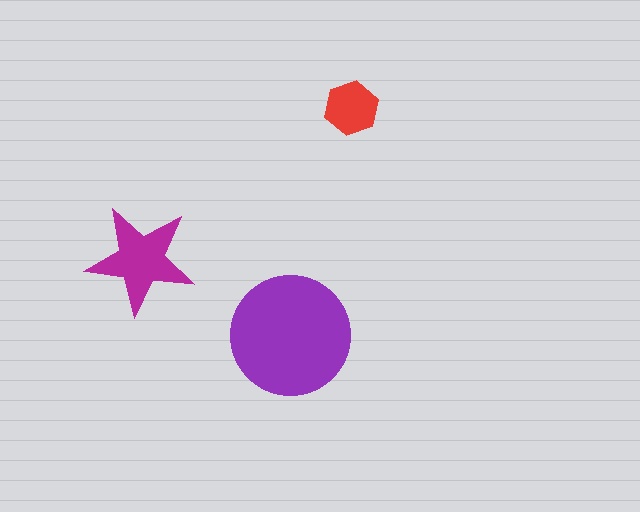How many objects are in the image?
There are 3 objects in the image.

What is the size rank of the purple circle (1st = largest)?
1st.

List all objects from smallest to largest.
The red hexagon, the magenta star, the purple circle.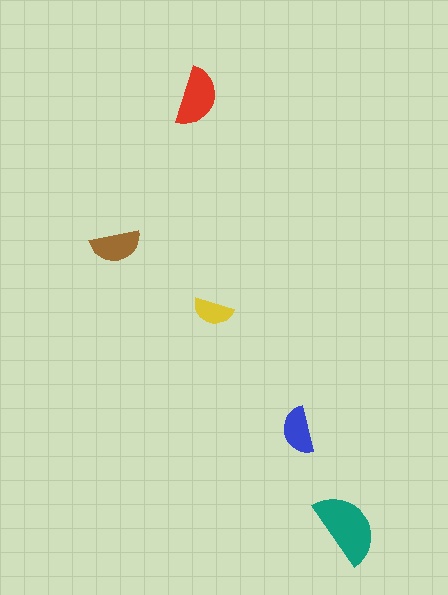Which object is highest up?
The red semicircle is topmost.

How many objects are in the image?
There are 5 objects in the image.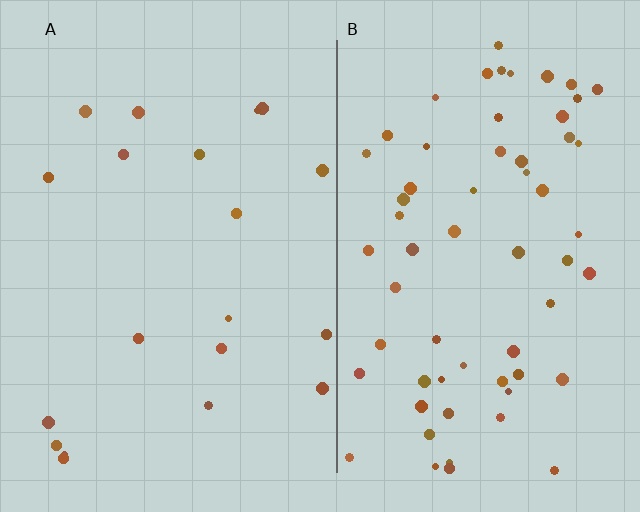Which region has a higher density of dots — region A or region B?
B (the right).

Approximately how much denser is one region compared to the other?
Approximately 3.2× — region B over region A.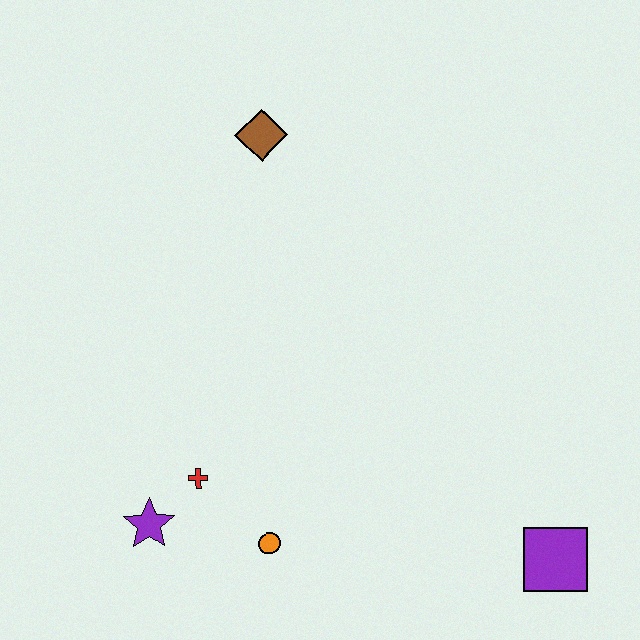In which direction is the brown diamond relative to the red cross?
The brown diamond is above the red cross.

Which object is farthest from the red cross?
The purple square is farthest from the red cross.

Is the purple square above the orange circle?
No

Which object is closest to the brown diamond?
The red cross is closest to the brown diamond.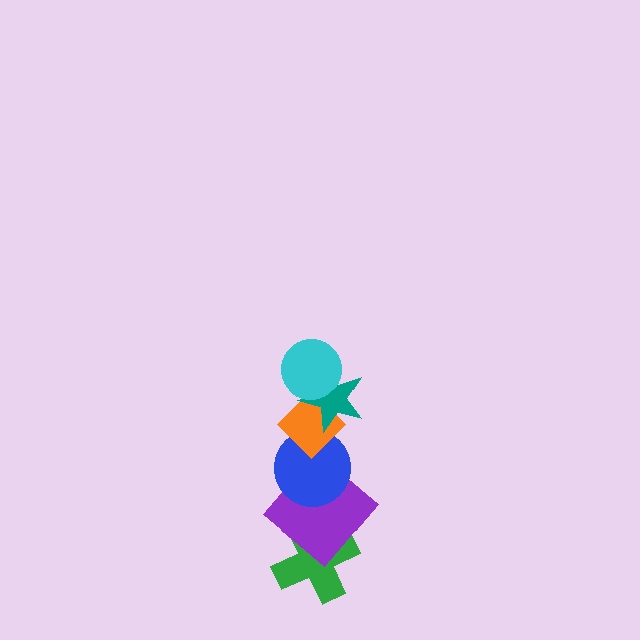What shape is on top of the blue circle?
The orange diamond is on top of the blue circle.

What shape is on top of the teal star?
The cyan circle is on top of the teal star.